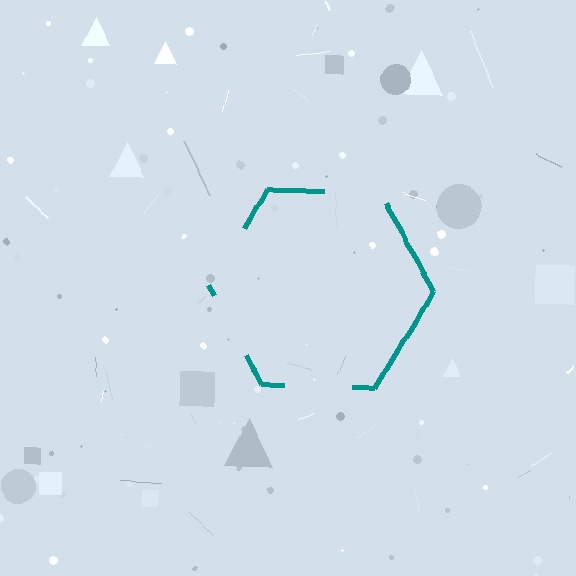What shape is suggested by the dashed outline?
The dashed outline suggests a hexagon.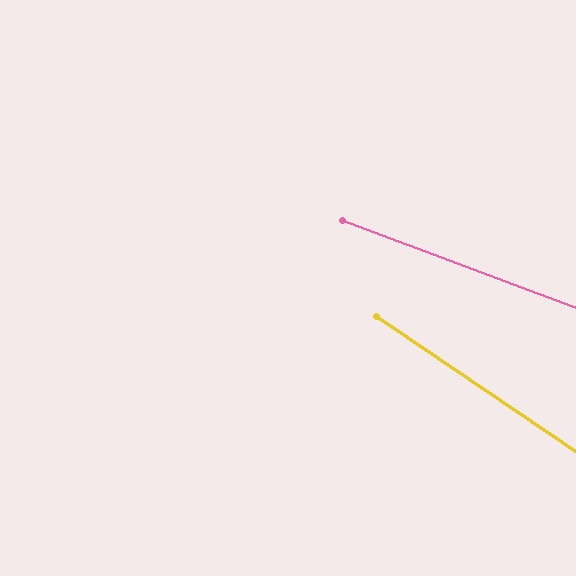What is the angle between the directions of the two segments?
Approximately 14 degrees.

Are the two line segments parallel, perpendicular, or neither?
Neither parallel nor perpendicular — they differ by about 14°.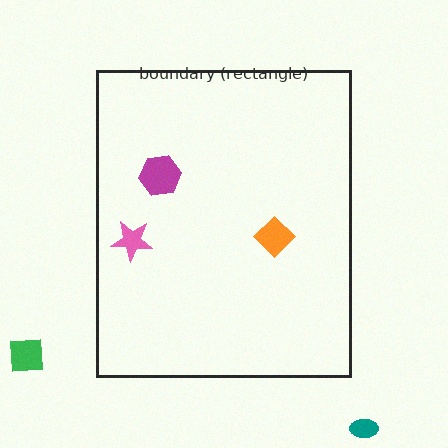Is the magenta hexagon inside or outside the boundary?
Inside.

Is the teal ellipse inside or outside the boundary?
Outside.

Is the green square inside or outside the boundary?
Outside.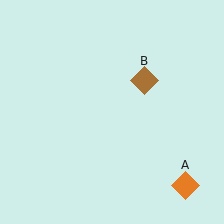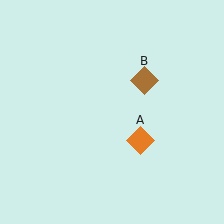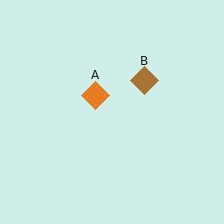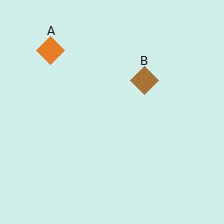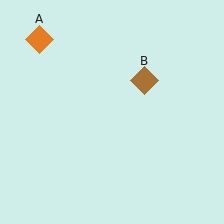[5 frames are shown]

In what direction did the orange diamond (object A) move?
The orange diamond (object A) moved up and to the left.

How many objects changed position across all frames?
1 object changed position: orange diamond (object A).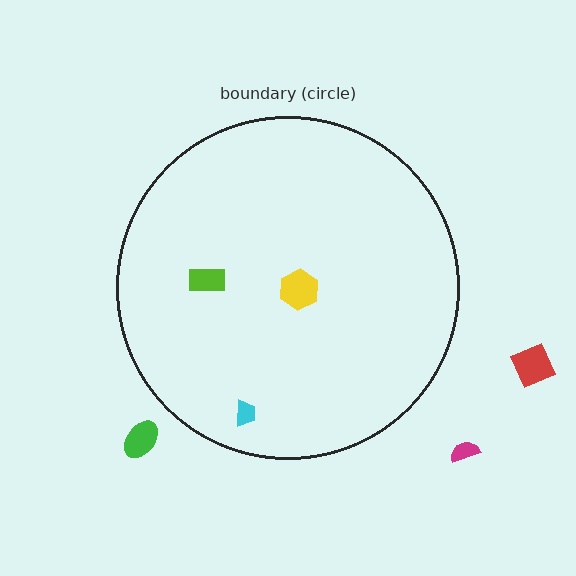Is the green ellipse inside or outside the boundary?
Outside.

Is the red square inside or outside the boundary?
Outside.